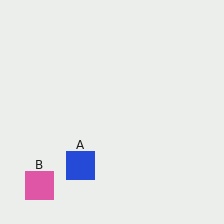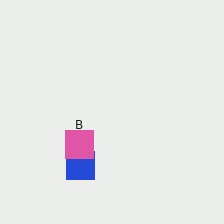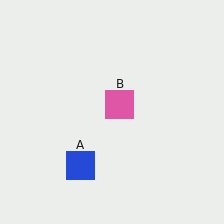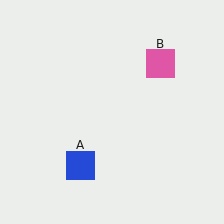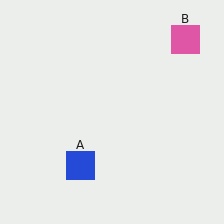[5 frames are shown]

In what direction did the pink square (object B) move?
The pink square (object B) moved up and to the right.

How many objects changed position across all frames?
1 object changed position: pink square (object B).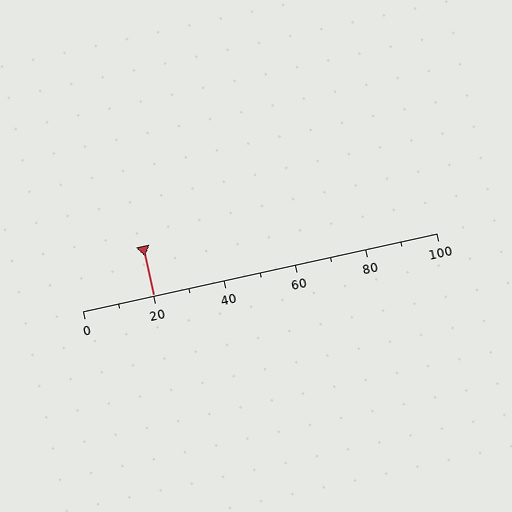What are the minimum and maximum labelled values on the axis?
The axis runs from 0 to 100.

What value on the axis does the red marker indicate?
The marker indicates approximately 20.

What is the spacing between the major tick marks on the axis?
The major ticks are spaced 20 apart.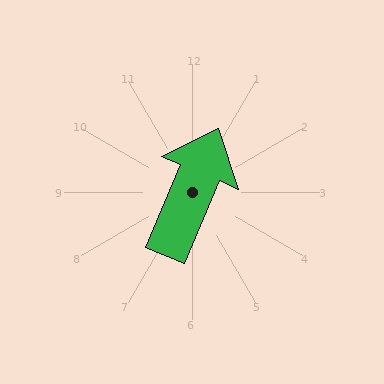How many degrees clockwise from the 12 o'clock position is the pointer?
Approximately 23 degrees.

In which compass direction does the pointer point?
Northeast.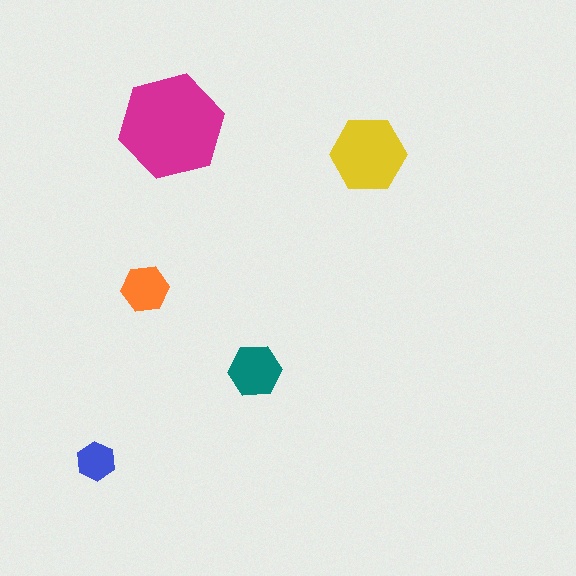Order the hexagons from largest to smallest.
the magenta one, the yellow one, the teal one, the orange one, the blue one.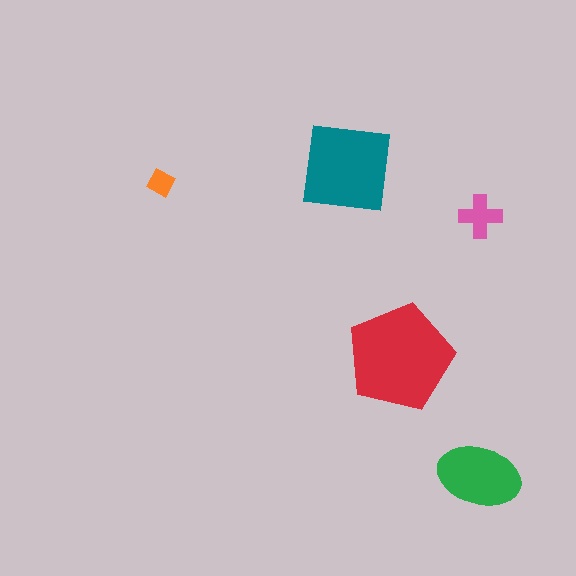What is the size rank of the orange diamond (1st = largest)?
5th.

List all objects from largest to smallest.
The red pentagon, the teal square, the green ellipse, the pink cross, the orange diamond.